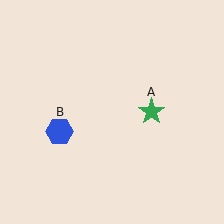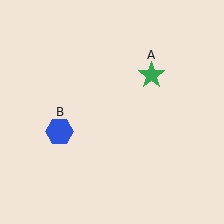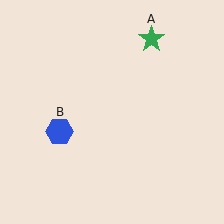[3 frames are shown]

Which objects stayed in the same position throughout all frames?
Blue hexagon (object B) remained stationary.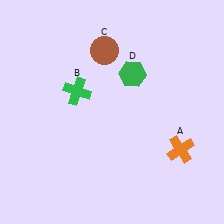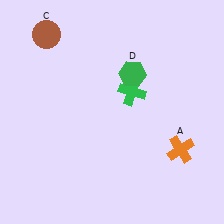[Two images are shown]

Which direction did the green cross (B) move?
The green cross (B) moved right.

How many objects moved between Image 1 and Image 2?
2 objects moved between the two images.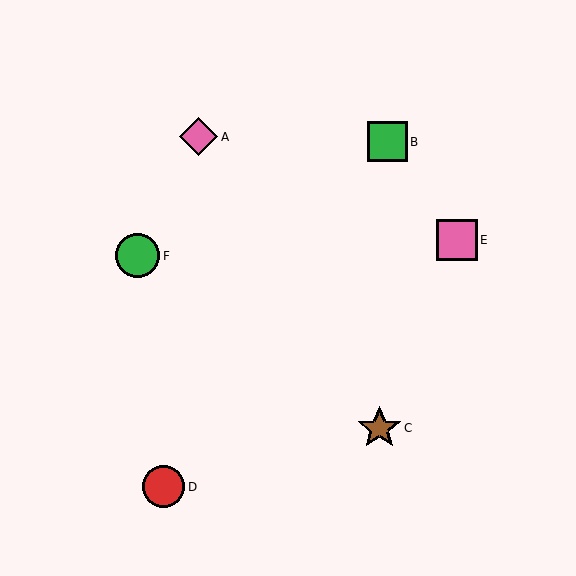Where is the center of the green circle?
The center of the green circle is at (138, 256).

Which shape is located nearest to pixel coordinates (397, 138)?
The green square (labeled B) at (387, 142) is nearest to that location.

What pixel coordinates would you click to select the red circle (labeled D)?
Click at (164, 487) to select the red circle D.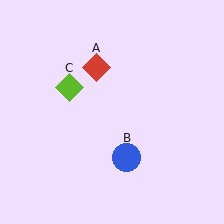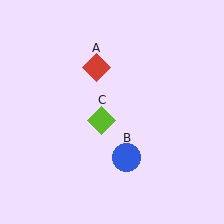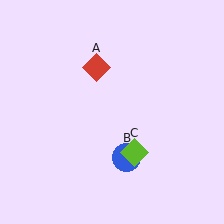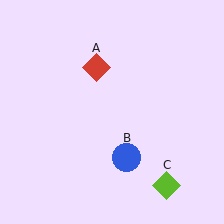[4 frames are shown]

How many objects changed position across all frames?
1 object changed position: lime diamond (object C).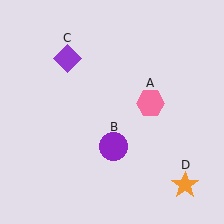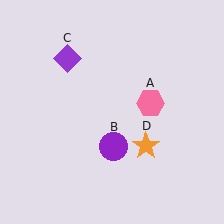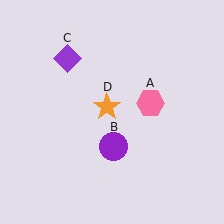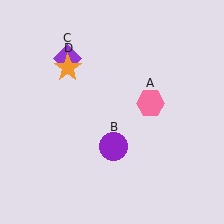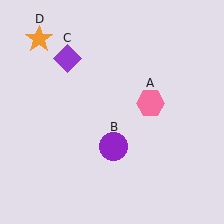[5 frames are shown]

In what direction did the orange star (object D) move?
The orange star (object D) moved up and to the left.